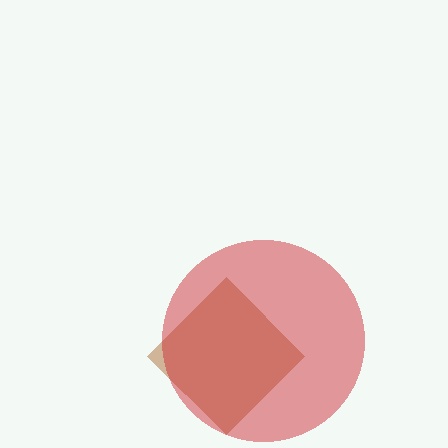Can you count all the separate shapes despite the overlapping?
Yes, there are 2 separate shapes.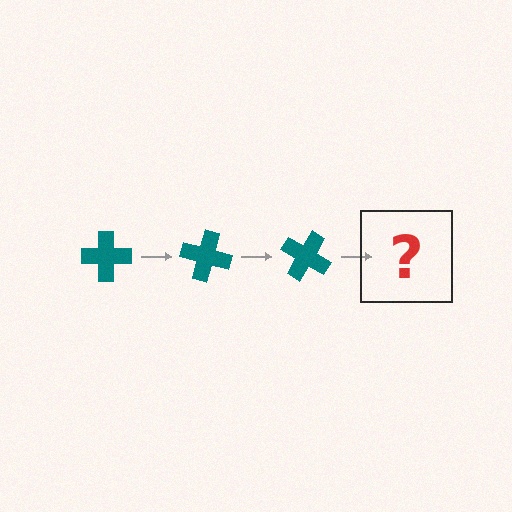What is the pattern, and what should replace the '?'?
The pattern is that the cross rotates 15 degrees each step. The '?' should be a teal cross rotated 45 degrees.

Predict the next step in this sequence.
The next step is a teal cross rotated 45 degrees.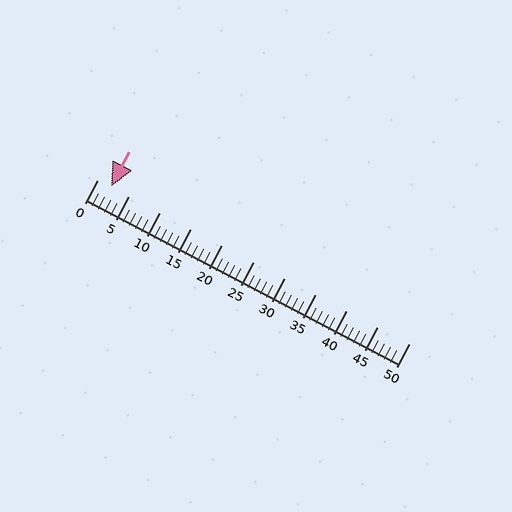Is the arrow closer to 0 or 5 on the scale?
The arrow is closer to 0.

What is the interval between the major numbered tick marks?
The major tick marks are spaced 5 units apart.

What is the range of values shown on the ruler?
The ruler shows values from 0 to 50.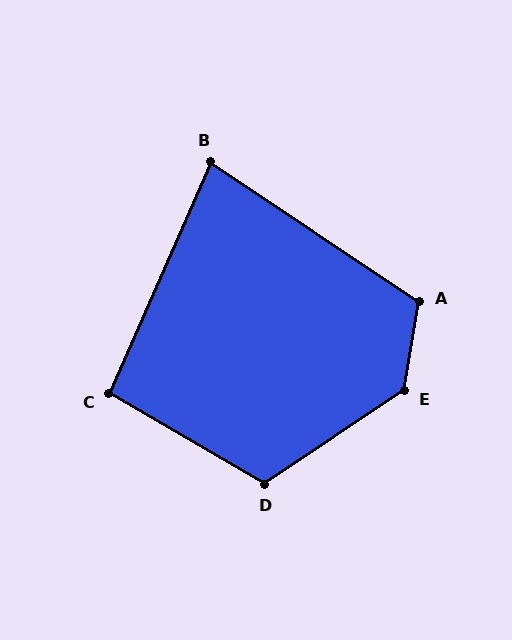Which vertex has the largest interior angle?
E, at approximately 133 degrees.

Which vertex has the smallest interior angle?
B, at approximately 80 degrees.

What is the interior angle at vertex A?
Approximately 114 degrees (obtuse).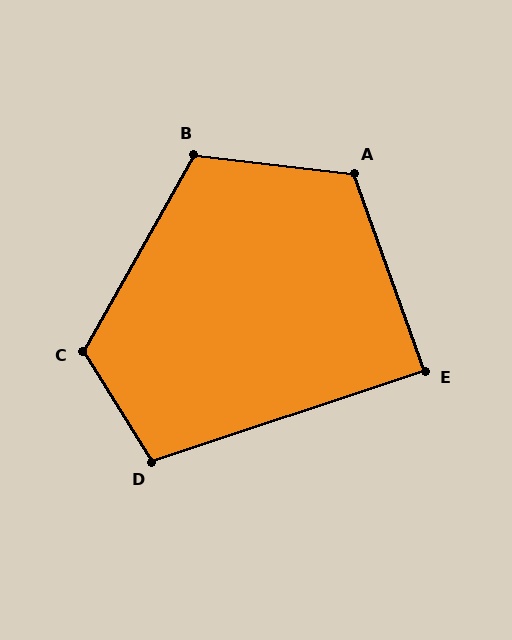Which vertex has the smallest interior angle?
E, at approximately 89 degrees.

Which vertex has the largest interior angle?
C, at approximately 119 degrees.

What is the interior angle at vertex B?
Approximately 113 degrees (obtuse).